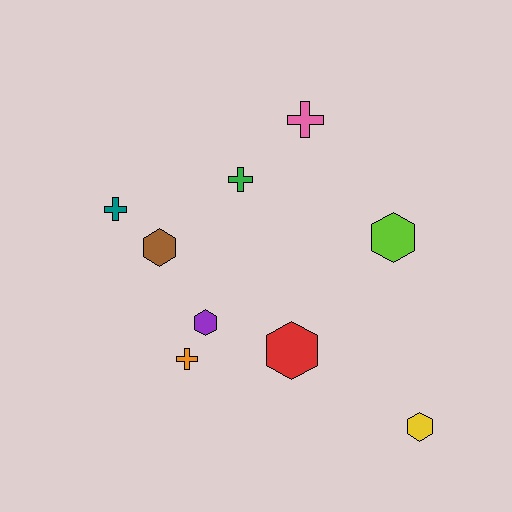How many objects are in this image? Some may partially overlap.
There are 9 objects.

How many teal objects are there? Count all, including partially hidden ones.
There is 1 teal object.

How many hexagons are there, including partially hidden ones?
There are 5 hexagons.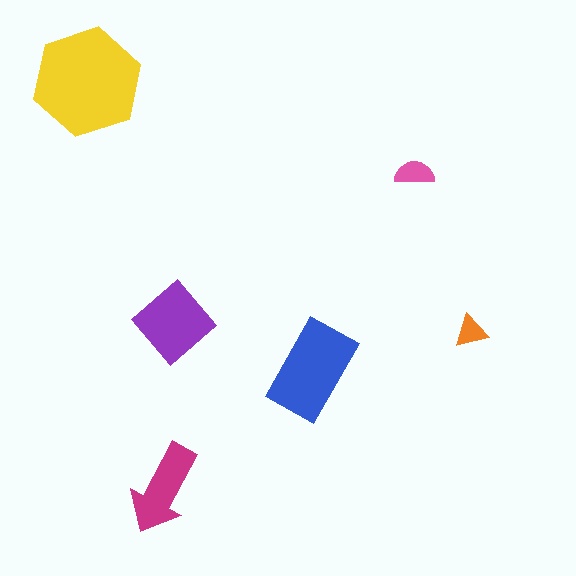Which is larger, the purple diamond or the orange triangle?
The purple diamond.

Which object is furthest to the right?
The orange triangle is rightmost.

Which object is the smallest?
The orange triangle.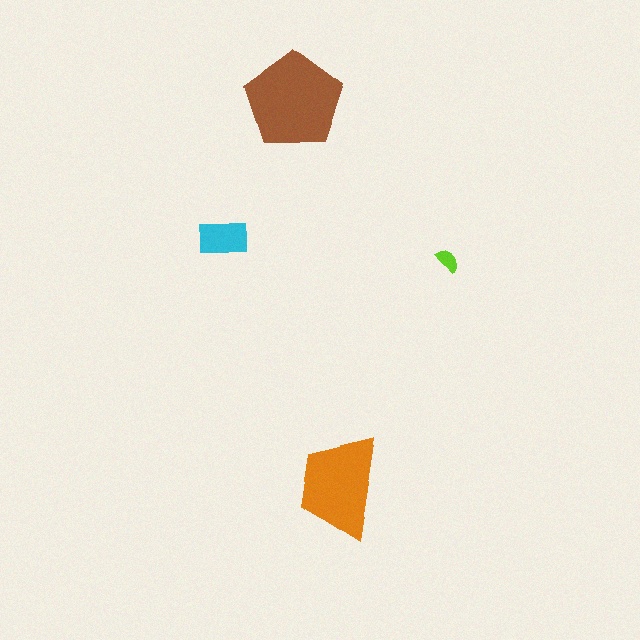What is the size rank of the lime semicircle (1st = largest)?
4th.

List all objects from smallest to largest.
The lime semicircle, the cyan rectangle, the orange trapezoid, the brown pentagon.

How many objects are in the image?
There are 4 objects in the image.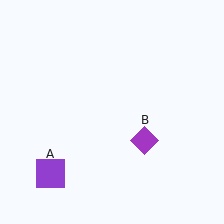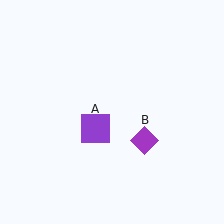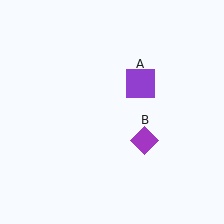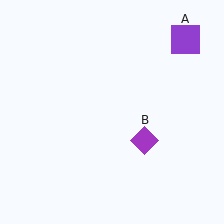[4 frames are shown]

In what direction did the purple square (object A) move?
The purple square (object A) moved up and to the right.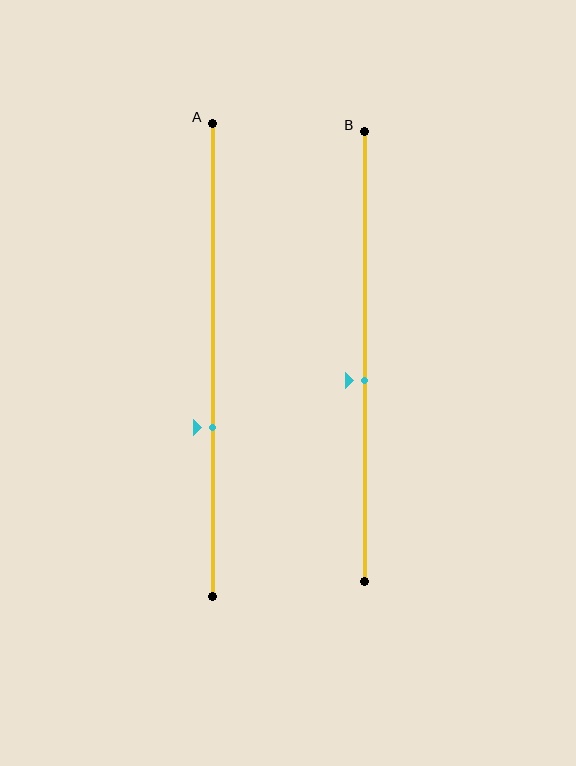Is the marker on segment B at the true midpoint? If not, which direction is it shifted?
No, the marker on segment B is shifted downward by about 5% of the segment length.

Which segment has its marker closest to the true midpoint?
Segment B has its marker closest to the true midpoint.